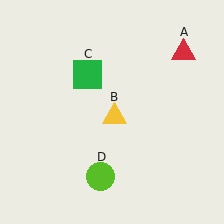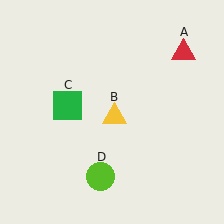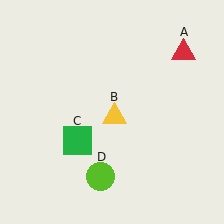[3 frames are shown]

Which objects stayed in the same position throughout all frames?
Red triangle (object A) and yellow triangle (object B) and lime circle (object D) remained stationary.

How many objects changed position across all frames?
1 object changed position: green square (object C).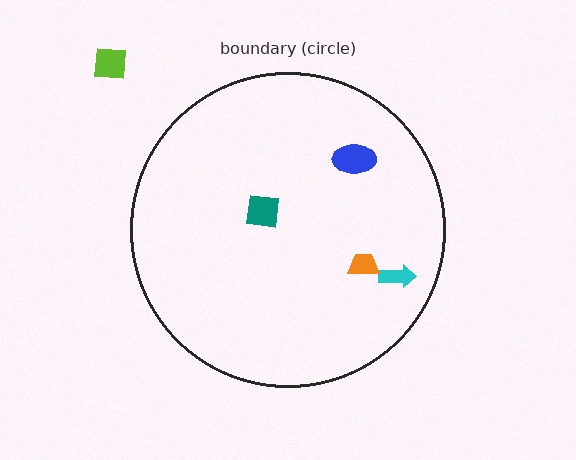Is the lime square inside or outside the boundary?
Outside.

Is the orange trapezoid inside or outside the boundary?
Inside.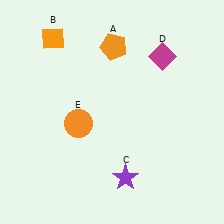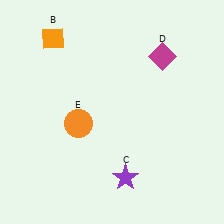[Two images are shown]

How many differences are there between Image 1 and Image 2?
There is 1 difference between the two images.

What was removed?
The orange pentagon (A) was removed in Image 2.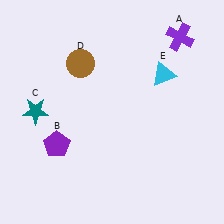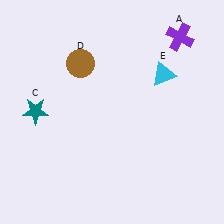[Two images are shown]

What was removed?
The purple pentagon (B) was removed in Image 2.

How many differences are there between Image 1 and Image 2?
There is 1 difference between the two images.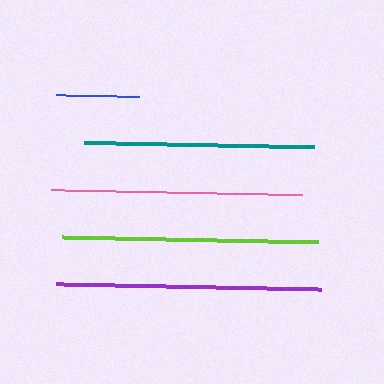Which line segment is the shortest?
The blue line is the shortest at approximately 83 pixels.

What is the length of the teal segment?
The teal segment is approximately 230 pixels long.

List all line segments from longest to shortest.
From longest to shortest: purple, lime, pink, teal, blue.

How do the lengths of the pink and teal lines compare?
The pink and teal lines are approximately the same length.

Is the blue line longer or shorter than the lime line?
The lime line is longer than the blue line.